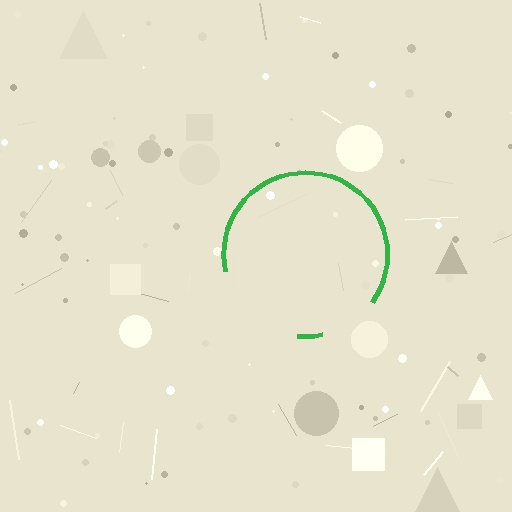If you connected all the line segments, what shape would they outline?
They would outline a circle.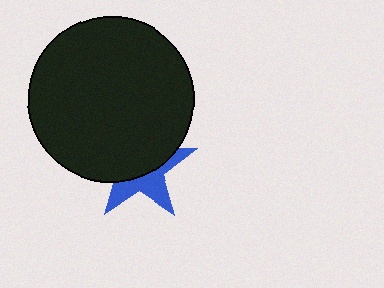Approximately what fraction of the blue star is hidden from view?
Roughly 59% of the blue star is hidden behind the black circle.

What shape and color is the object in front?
The object in front is a black circle.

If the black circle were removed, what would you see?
You would see the complete blue star.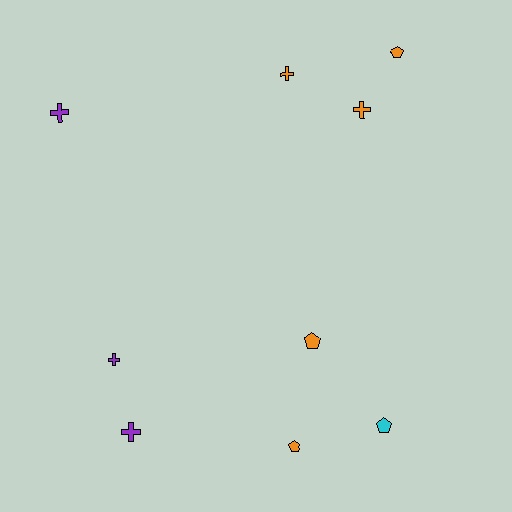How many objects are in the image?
There are 9 objects.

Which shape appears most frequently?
Cross, with 5 objects.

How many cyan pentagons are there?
There is 1 cyan pentagon.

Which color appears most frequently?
Orange, with 5 objects.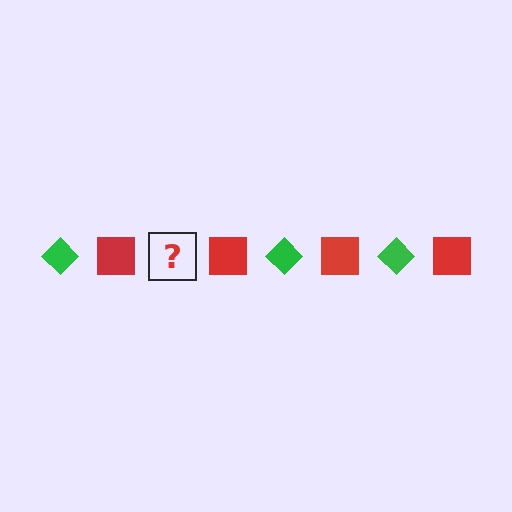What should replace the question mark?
The question mark should be replaced with a green diamond.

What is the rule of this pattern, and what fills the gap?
The rule is that the pattern alternates between green diamond and red square. The gap should be filled with a green diamond.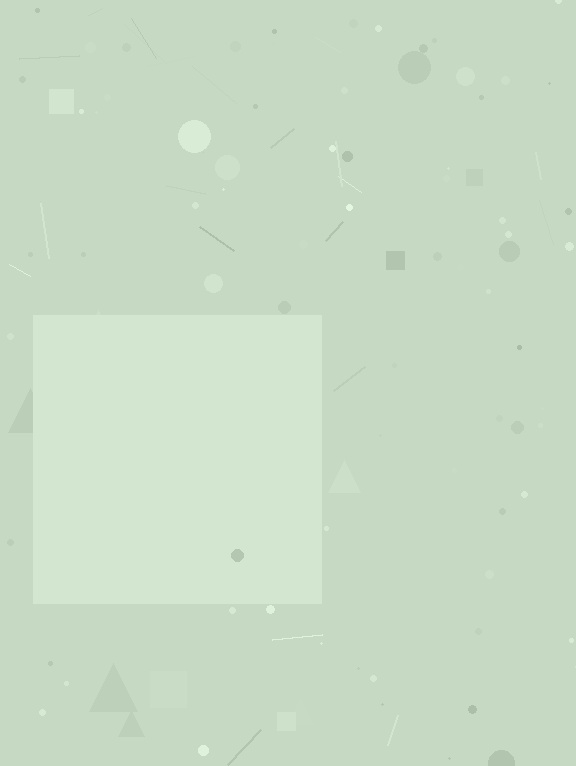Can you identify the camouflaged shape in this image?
The camouflaged shape is a square.